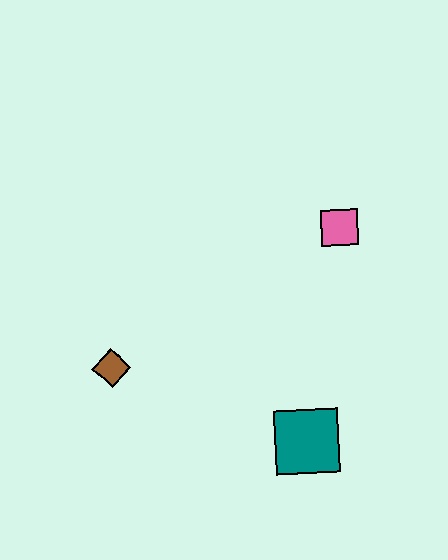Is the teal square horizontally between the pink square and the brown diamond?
Yes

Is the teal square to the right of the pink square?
No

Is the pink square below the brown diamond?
No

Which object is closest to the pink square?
The teal square is closest to the pink square.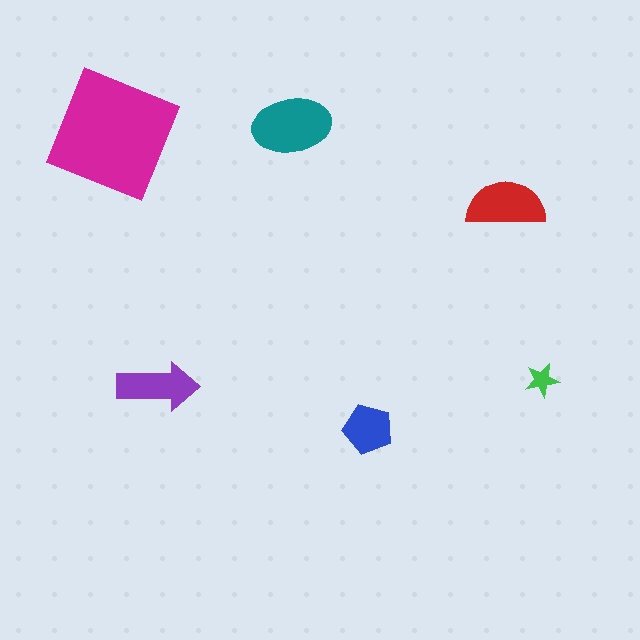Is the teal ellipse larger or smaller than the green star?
Larger.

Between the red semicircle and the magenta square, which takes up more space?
The magenta square.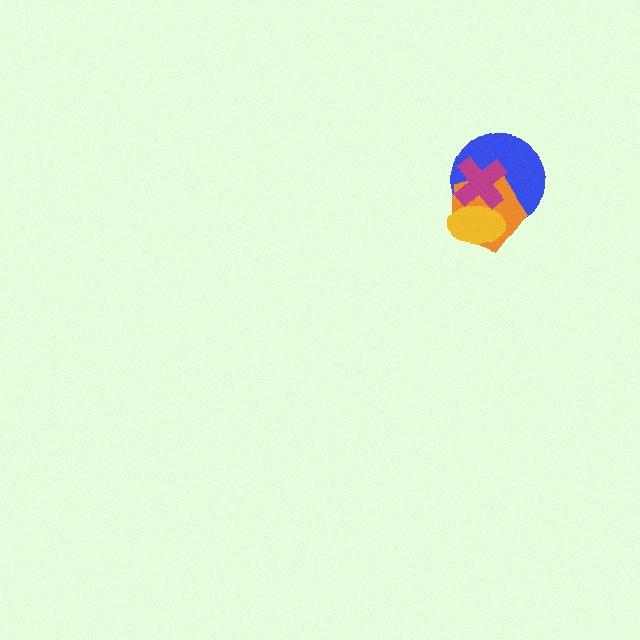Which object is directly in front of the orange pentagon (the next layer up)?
The yellow ellipse is directly in front of the orange pentagon.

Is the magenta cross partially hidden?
No, no other shape covers it.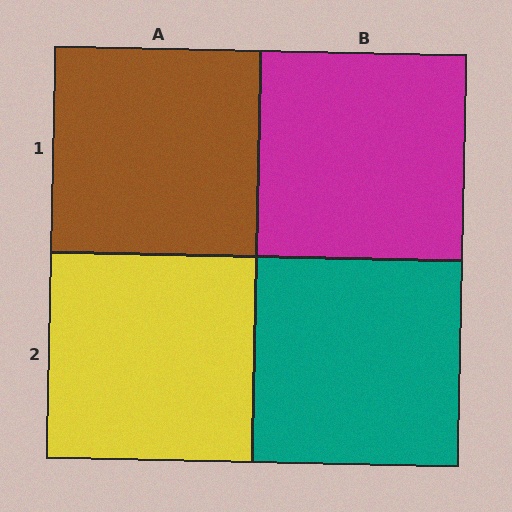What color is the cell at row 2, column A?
Yellow.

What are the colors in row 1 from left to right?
Brown, magenta.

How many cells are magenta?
1 cell is magenta.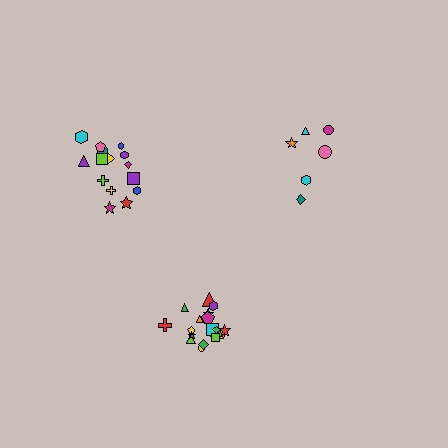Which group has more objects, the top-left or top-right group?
The top-left group.